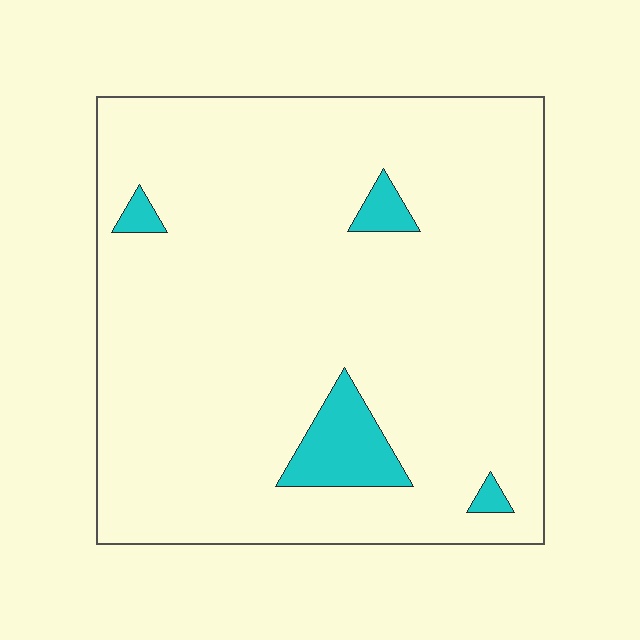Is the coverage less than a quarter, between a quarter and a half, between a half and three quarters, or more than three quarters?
Less than a quarter.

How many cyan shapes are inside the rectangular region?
4.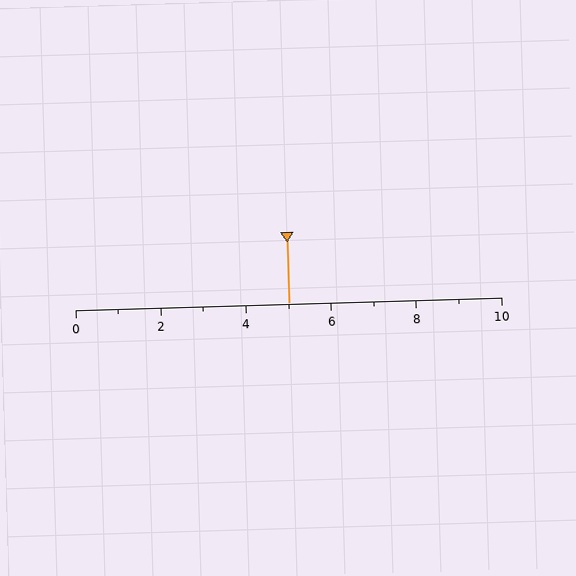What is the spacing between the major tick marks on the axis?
The major ticks are spaced 2 apart.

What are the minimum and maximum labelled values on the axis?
The axis runs from 0 to 10.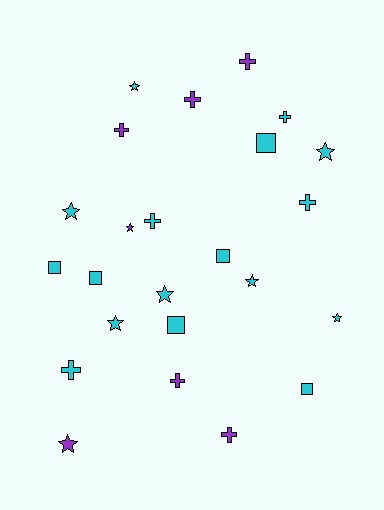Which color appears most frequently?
Cyan, with 17 objects.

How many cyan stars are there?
There are 7 cyan stars.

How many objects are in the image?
There are 24 objects.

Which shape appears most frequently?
Cross, with 9 objects.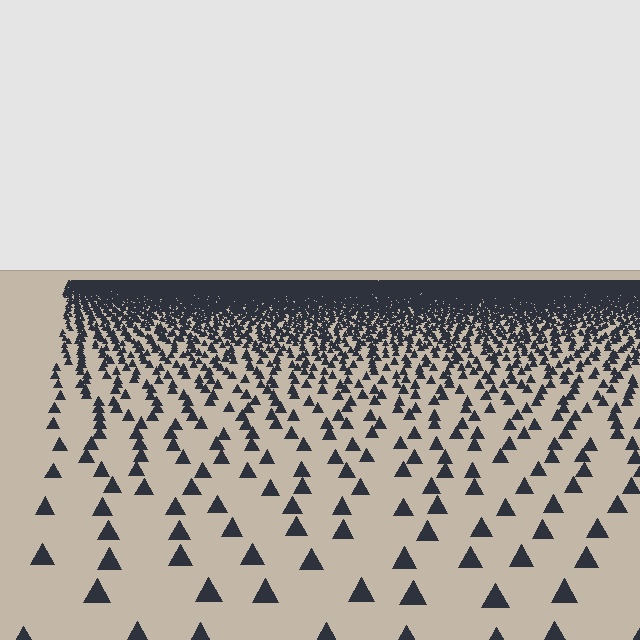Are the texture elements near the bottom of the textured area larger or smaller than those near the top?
Larger. Near the bottom, elements are closer to the viewer and appear at a bigger on-screen size.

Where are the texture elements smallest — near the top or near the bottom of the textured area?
Near the top.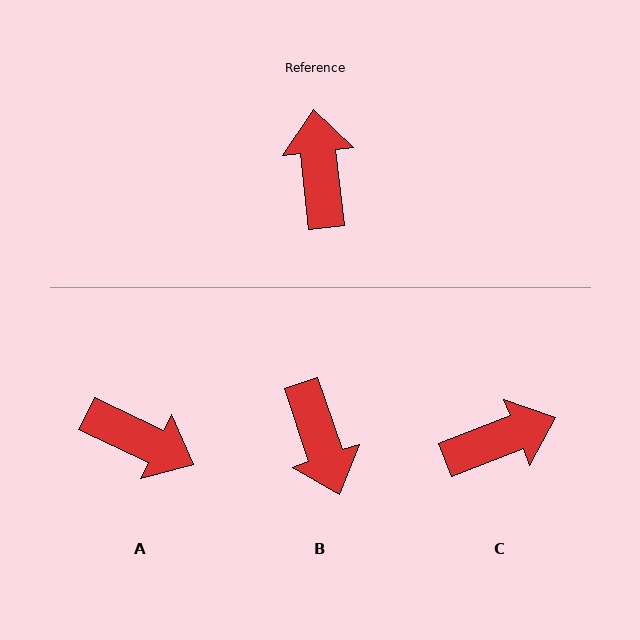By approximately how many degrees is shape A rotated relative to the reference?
Approximately 122 degrees clockwise.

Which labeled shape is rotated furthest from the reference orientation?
B, about 168 degrees away.